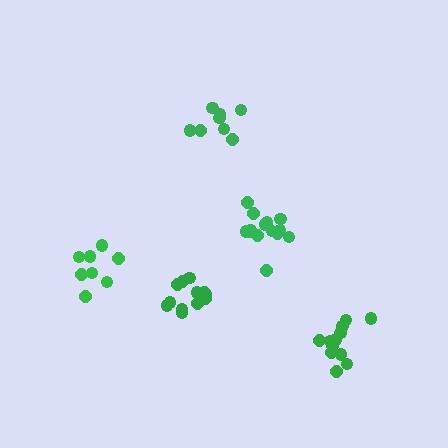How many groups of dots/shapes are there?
There are 5 groups.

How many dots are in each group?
Group 1: 14 dots, Group 2: 14 dots, Group 3: 8 dots, Group 4: 12 dots, Group 5: 8 dots (56 total).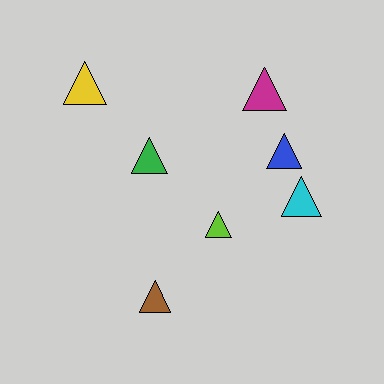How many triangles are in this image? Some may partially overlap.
There are 7 triangles.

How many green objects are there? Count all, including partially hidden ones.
There is 1 green object.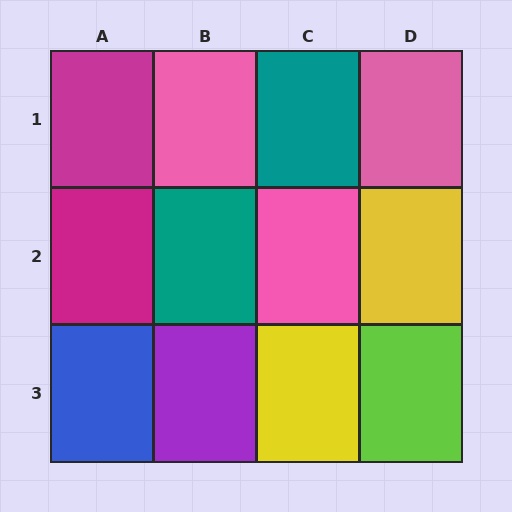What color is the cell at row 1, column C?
Teal.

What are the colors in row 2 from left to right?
Magenta, teal, pink, yellow.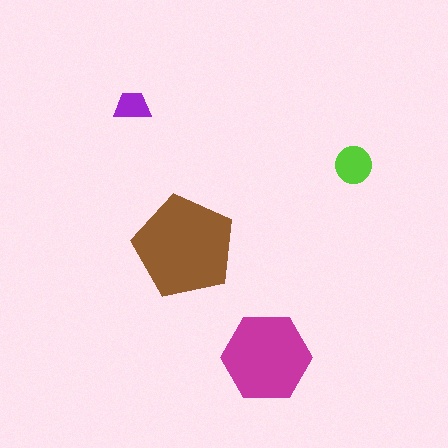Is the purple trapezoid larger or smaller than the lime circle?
Smaller.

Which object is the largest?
The brown pentagon.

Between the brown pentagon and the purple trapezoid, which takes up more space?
The brown pentagon.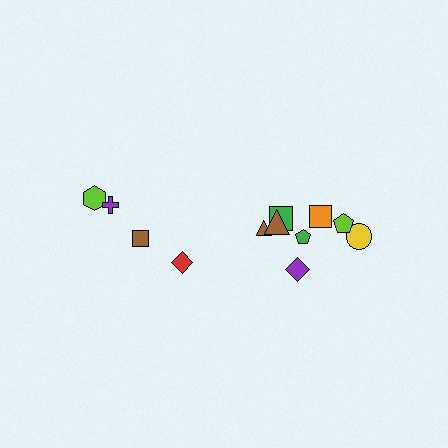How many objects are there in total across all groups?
There are 12 objects.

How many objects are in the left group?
There are 4 objects.